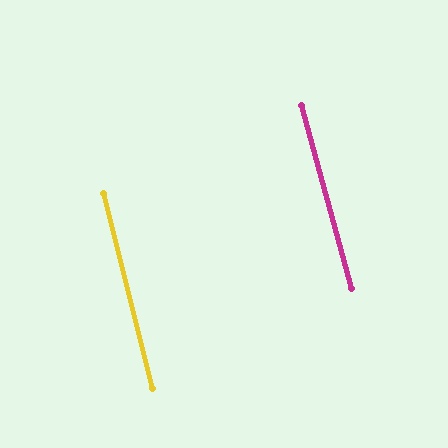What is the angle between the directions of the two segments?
Approximately 1 degree.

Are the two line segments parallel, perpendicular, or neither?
Parallel — their directions differ by only 1.1°.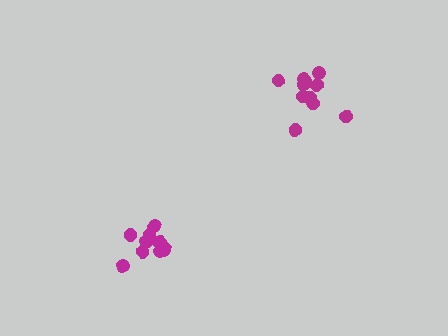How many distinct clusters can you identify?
There are 2 distinct clusters.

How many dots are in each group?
Group 1: 11 dots, Group 2: 11 dots (22 total).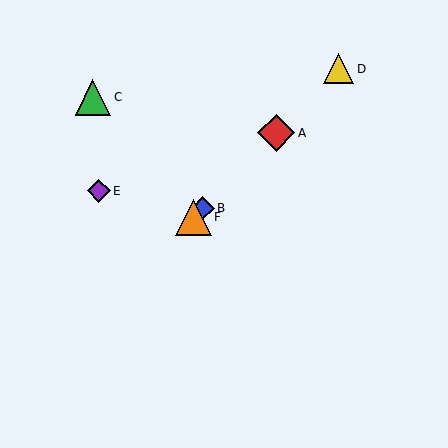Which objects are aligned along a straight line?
Objects A, B, D, F are aligned along a straight line.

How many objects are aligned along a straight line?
4 objects (A, B, D, F) are aligned along a straight line.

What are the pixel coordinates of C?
Object C is at (93, 97).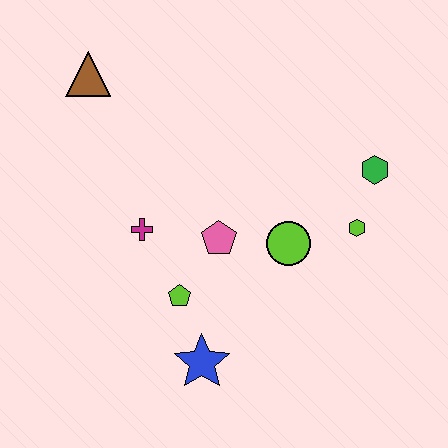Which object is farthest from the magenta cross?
The green hexagon is farthest from the magenta cross.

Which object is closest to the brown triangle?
The magenta cross is closest to the brown triangle.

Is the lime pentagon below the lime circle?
Yes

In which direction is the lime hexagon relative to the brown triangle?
The lime hexagon is to the right of the brown triangle.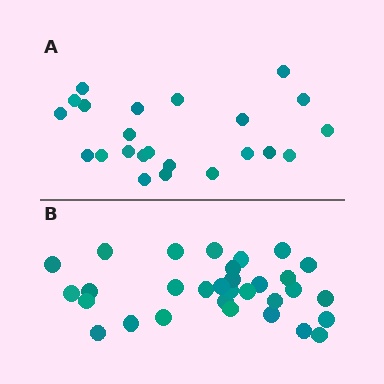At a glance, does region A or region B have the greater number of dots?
Region B (the bottom region) has more dots.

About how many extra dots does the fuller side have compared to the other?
Region B has roughly 8 or so more dots than region A.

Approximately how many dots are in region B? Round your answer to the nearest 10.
About 30 dots. (The exact count is 31, which rounds to 30.)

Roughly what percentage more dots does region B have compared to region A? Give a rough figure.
About 35% more.